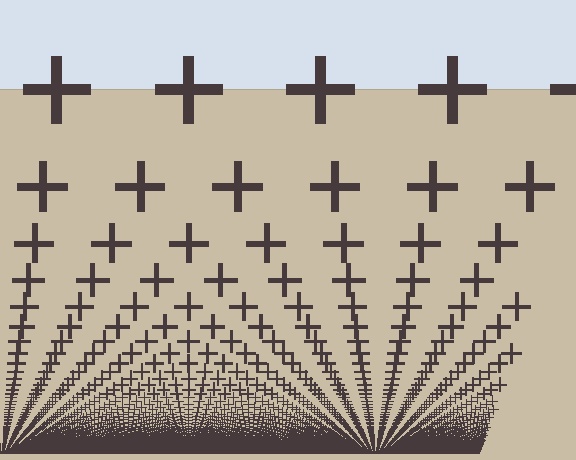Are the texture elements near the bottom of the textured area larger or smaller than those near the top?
Smaller. The gradient is inverted — elements near the bottom are smaller and denser.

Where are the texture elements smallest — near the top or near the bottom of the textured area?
Near the bottom.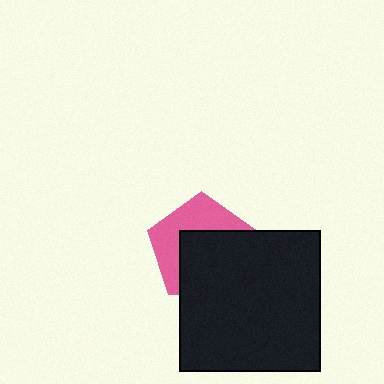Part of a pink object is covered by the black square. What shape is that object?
It is a pentagon.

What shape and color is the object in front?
The object in front is a black square.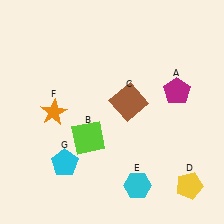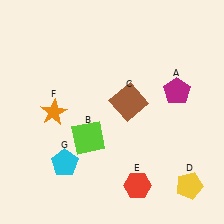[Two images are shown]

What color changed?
The hexagon (E) changed from cyan in Image 1 to red in Image 2.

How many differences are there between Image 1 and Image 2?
There is 1 difference between the two images.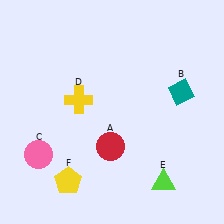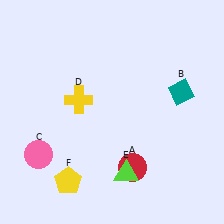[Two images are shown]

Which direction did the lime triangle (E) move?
The lime triangle (E) moved left.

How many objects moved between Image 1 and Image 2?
2 objects moved between the two images.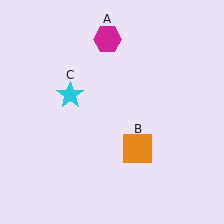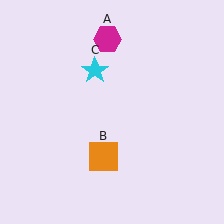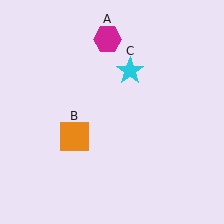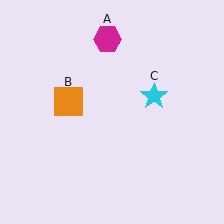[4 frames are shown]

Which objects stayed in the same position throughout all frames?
Magenta hexagon (object A) remained stationary.